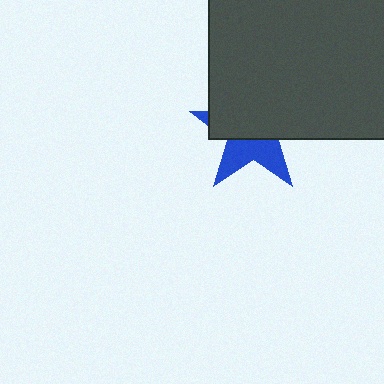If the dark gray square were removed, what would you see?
You would see the complete blue star.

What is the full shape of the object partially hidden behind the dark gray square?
The partially hidden object is a blue star.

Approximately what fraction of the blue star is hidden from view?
Roughly 60% of the blue star is hidden behind the dark gray square.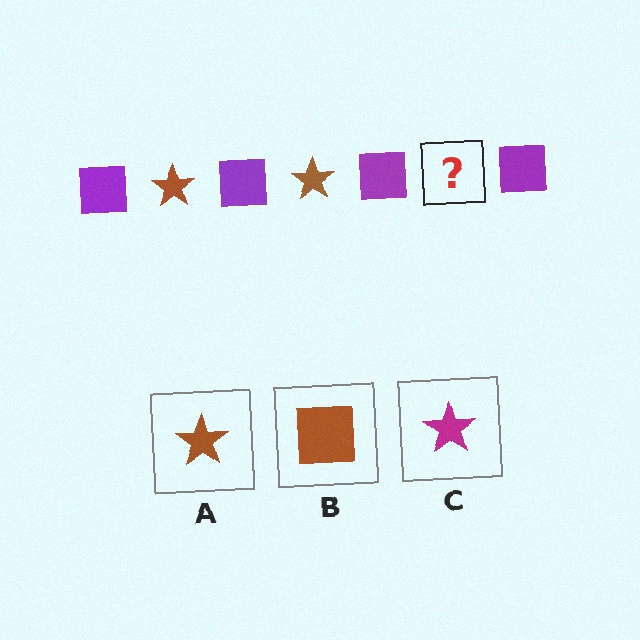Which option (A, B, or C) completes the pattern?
A.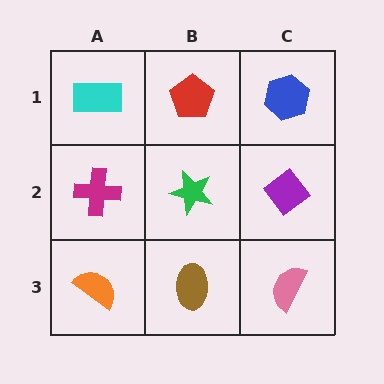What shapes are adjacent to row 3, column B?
A green star (row 2, column B), an orange semicircle (row 3, column A), a pink semicircle (row 3, column C).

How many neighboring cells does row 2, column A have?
3.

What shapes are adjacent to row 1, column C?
A purple diamond (row 2, column C), a red pentagon (row 1, column B).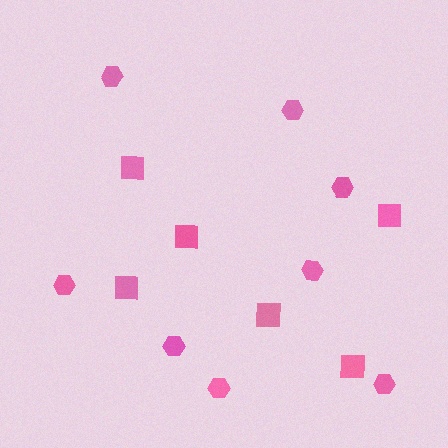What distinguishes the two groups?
There are 2 groups: one group of squares (6) and one group of hexagons (8).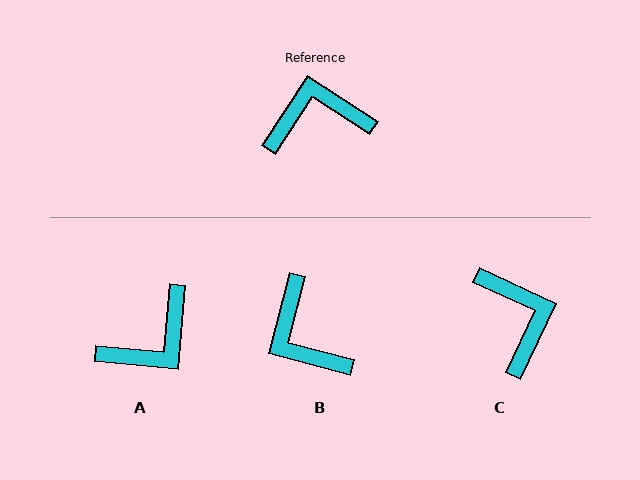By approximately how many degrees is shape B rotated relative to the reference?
Approximately 108 degrees counter-clockwise.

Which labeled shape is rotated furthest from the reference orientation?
A, about 152 degrees away.